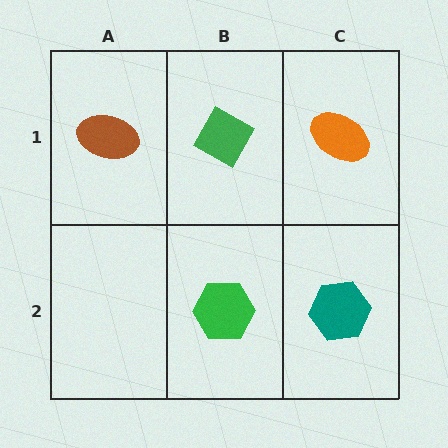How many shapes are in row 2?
2 shapes.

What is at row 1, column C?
An orange ellipse.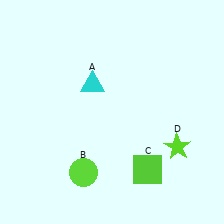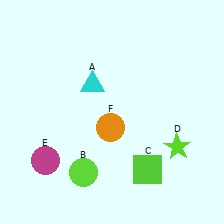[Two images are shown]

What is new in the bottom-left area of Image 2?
An orange circle (F) was added in the bottom-left area of Image 2.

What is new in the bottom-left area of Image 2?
A magenta circle (E) was added in the bottom-left area of Image 2.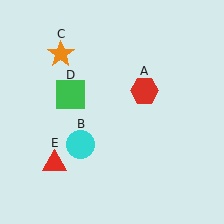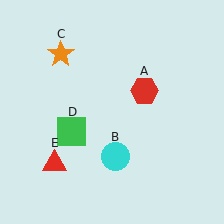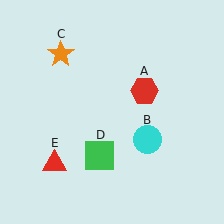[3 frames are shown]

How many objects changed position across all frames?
2 objects changed position: cyan circle (object B), green square (object D).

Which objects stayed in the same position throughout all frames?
Red hexagon (object A) and orange star (object C) and red triangle (object E) remained stationary.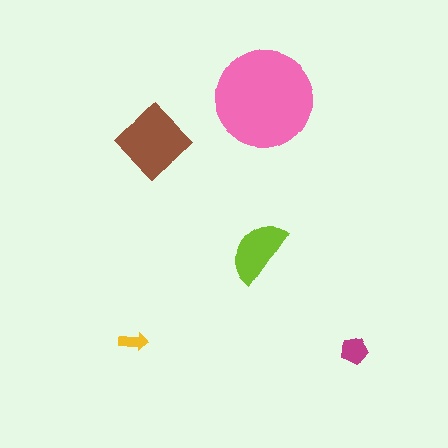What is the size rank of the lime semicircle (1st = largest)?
3rd.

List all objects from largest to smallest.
The pink circle, the brown diamond, the lime semicircle, the magenta pentagon, the yellow arrow.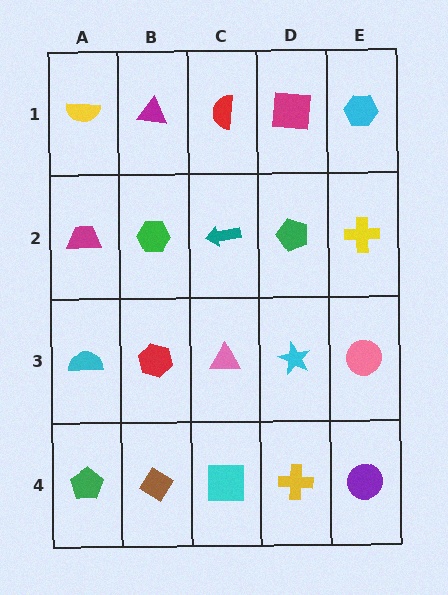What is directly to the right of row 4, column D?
A purple circle.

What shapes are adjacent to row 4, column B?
A red hexagon (row 3, column B), a green pentagon (row 4, column A), a cyan square (row 4, column C).